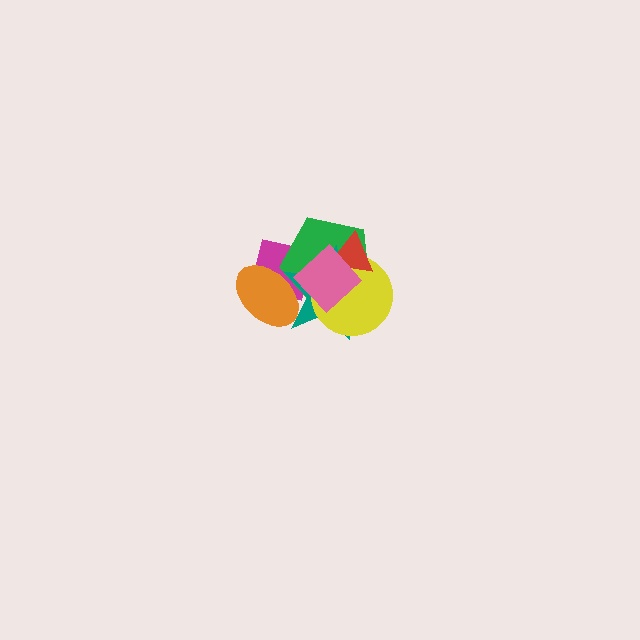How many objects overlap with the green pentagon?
6 objects overlap with the green pentagon.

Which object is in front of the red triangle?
The pink diamond is in front of the red triangle.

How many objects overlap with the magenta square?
4 objects overlap with the magenta square.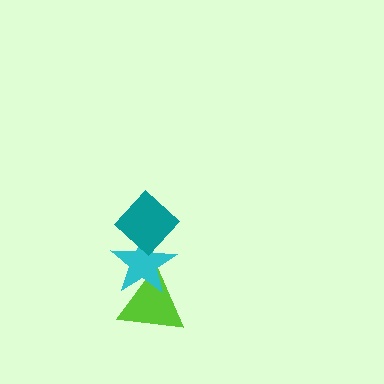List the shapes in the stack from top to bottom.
From top to bottom: the teal diamond, the cyan star, the lime triangle.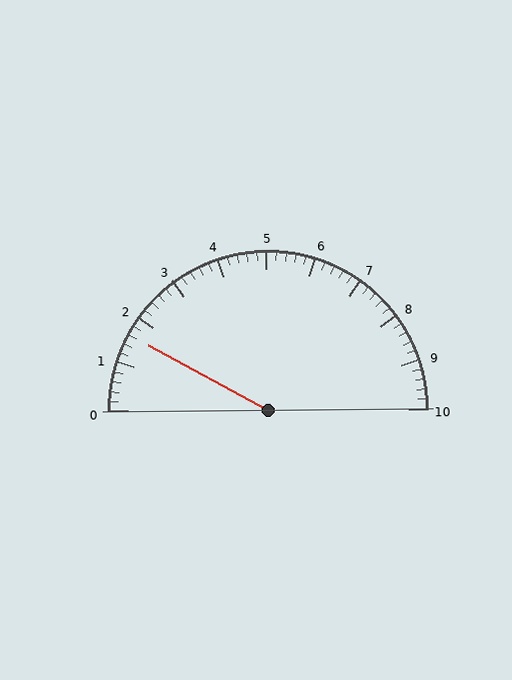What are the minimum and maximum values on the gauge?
The gauge ranges from 0 to 10.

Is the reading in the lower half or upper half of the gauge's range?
The reading is in the lower half of the range (0 to 10).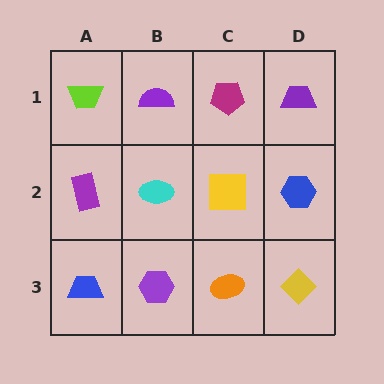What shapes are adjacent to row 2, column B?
A purple semicircle (row 1, column B), a purple hexagon (row 3, column B), a purple rectangle (row 2, column A), a yellow square (row 2, column C).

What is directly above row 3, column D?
A blue hexagon.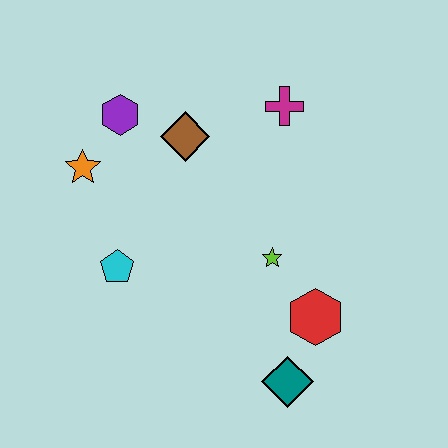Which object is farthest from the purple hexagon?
The teal diamond is farthest from the purple hexagon.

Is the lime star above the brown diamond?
No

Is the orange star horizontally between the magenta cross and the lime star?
No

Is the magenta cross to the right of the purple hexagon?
Yes